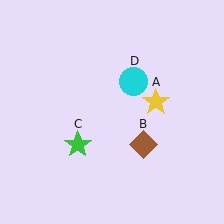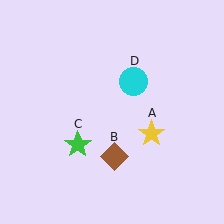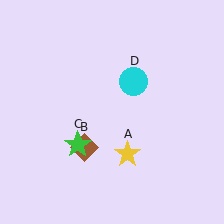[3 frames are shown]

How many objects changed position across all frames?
2 objects changed position: yellow star (object A), brown diamond (object B).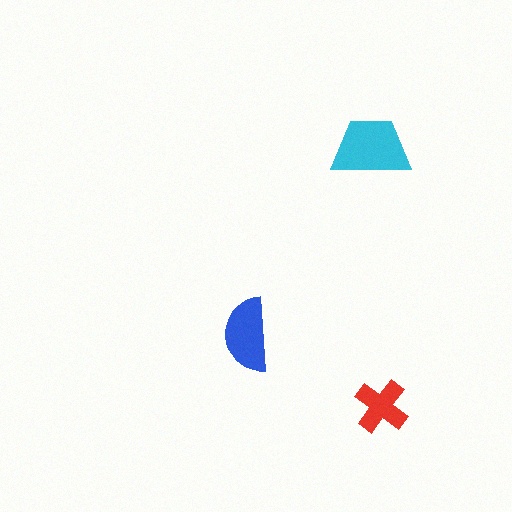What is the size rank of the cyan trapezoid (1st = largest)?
1st.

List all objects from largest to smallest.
The cyan trapezoid, the blue semicircle, the red cross.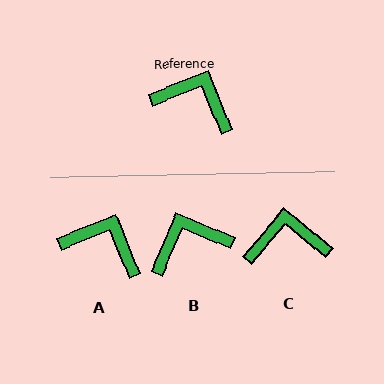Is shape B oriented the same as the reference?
No, it is off by about 45 degrees.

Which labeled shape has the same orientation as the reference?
A.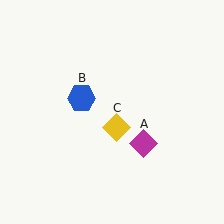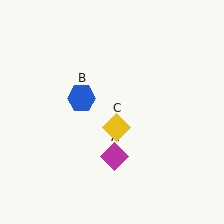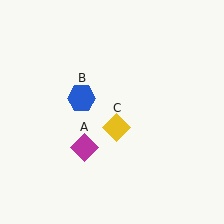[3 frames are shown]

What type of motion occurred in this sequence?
The magenta diamond (object A) rotated clockwise around the center of the scene.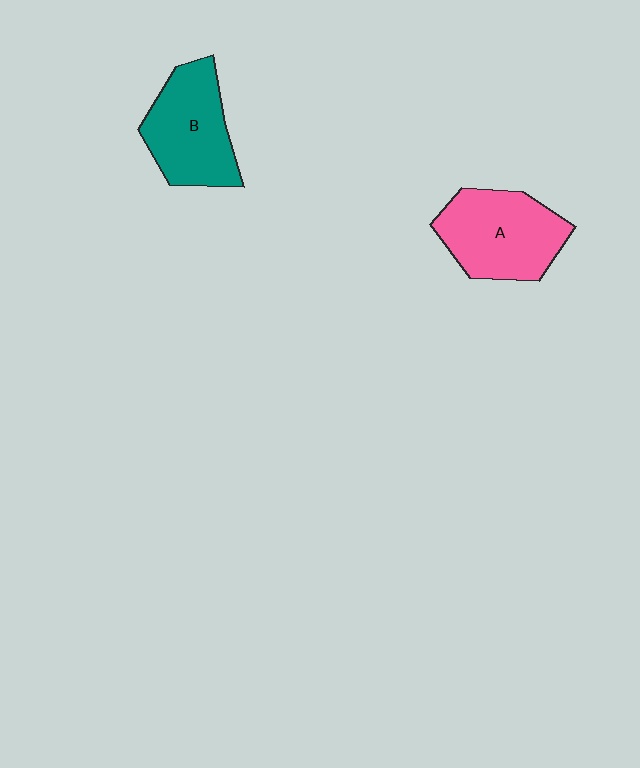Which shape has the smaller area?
Shape B (teal).